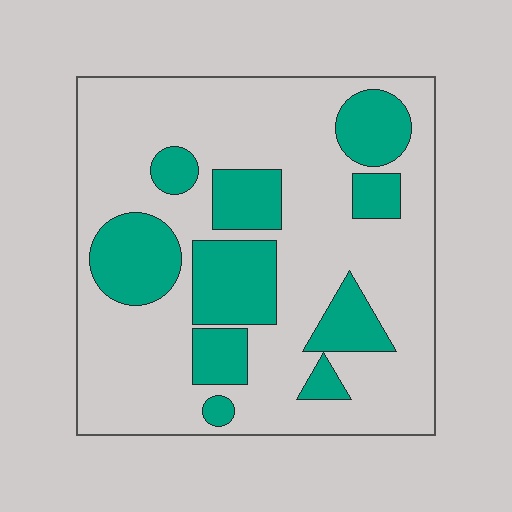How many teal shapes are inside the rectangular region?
10.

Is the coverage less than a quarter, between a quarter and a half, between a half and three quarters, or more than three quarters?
Between a quarter and a half.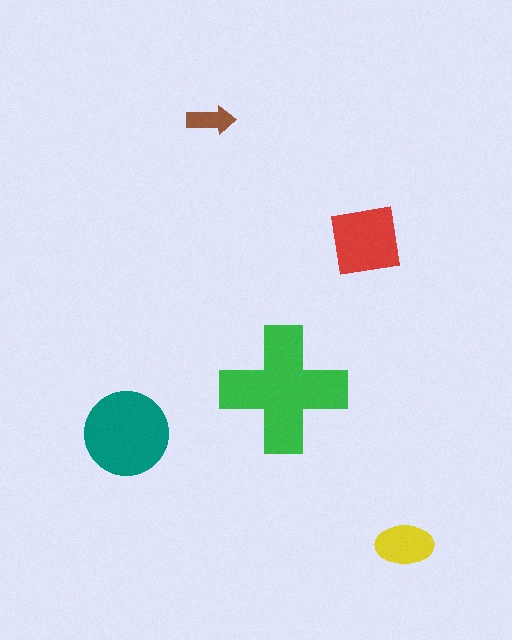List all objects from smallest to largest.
The brown arrow, the yellow ellipse, the red square, the teal circle, the green cross.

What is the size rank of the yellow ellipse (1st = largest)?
4th.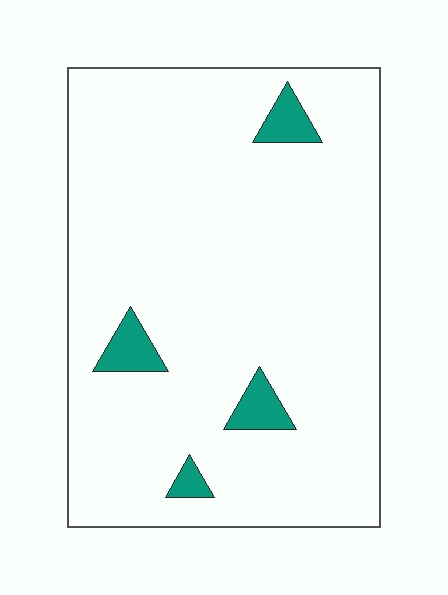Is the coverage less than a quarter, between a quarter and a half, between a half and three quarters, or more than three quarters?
Less than a quarter.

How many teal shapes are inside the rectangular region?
4.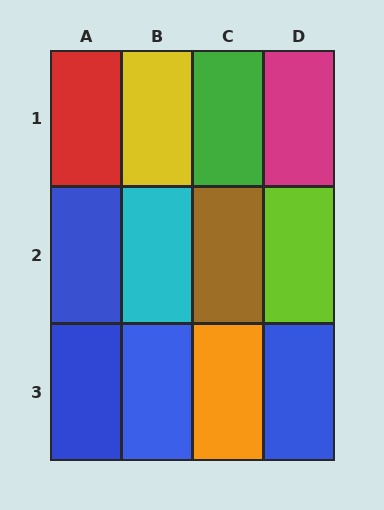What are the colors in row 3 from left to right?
Blue, blue, orange, blue.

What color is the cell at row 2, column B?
Cyan.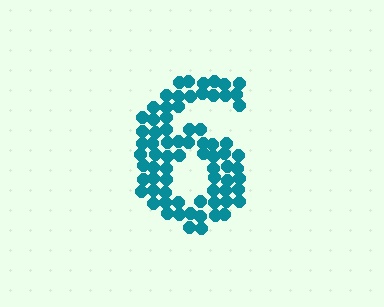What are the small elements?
The small elements are circles.